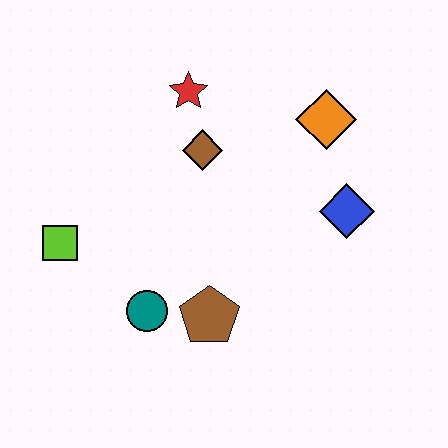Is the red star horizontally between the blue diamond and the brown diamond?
No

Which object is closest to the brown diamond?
The red star is closest to the brown diamond.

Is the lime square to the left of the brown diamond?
Yes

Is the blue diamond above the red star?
No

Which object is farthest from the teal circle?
The orange diamond is farthest from the teal circle.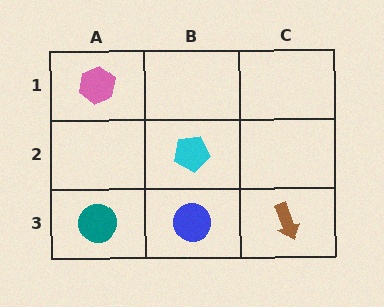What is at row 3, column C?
A brown arrow.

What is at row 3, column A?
A teal circle.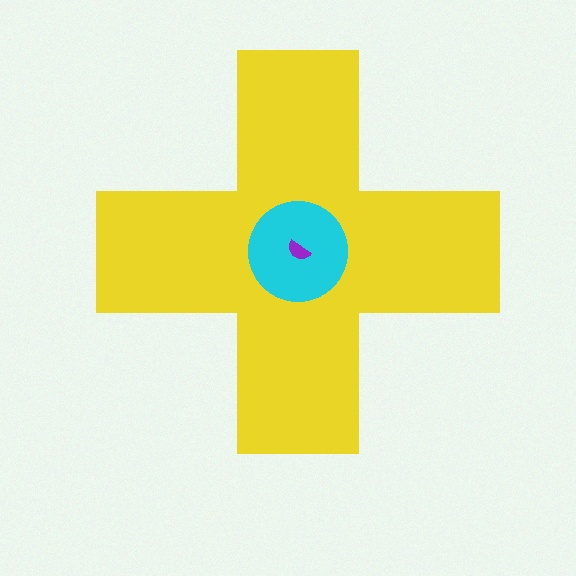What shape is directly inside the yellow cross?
The cyan circle.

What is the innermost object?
The purple semicircle.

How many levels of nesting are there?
3.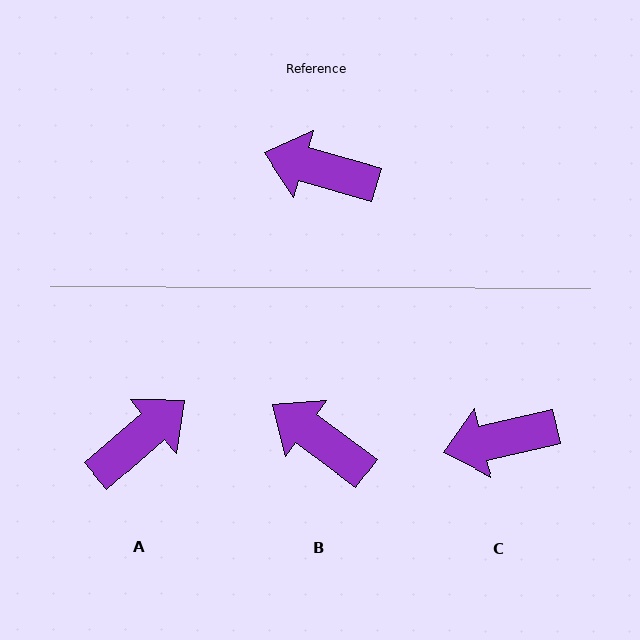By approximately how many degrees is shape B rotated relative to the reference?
Approximately 20 degrees clockwise.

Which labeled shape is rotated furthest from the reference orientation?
A, about 123 degrees away.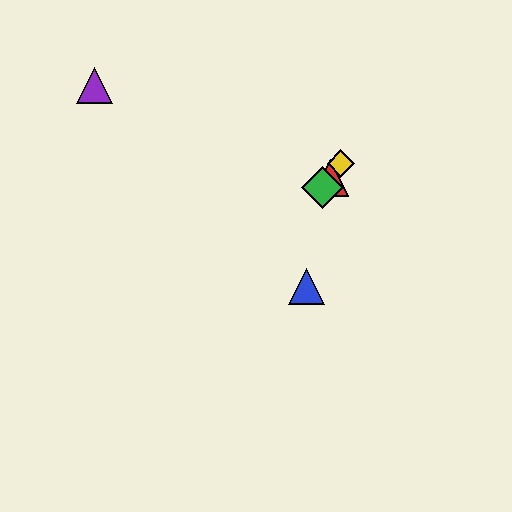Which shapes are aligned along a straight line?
The red triangle, the green diamond, the yellow diamond are aligned along a straight line.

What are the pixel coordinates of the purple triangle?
The purple triangle is at (94, 86).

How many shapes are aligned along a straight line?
3 shapes (the red triangle, the green diamond, the yellow diamond) are aligned along a straight line.